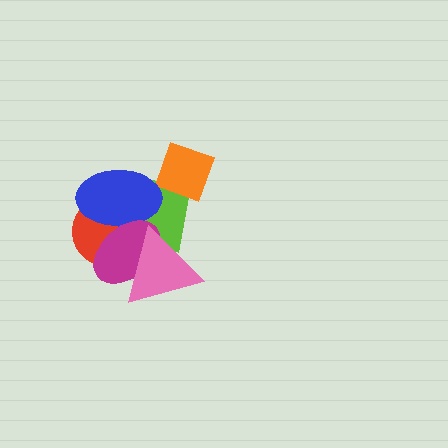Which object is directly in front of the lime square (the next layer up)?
The orange diamond is directly in front of the lime square.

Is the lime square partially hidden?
Yes, it is partially covered by another shape.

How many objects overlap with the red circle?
4 objects overlap with the red circle.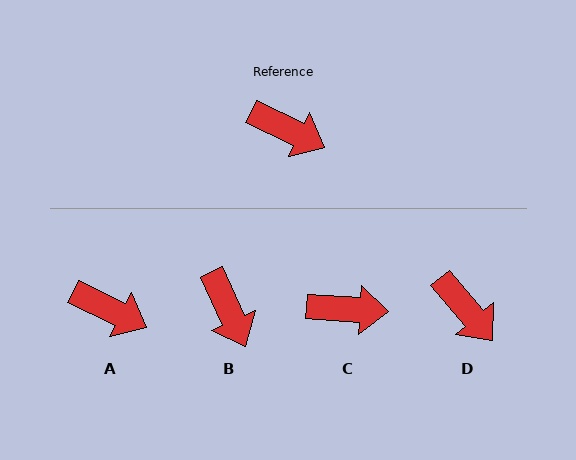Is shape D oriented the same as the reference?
No, it is off by about 24 degrees.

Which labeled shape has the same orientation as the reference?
A.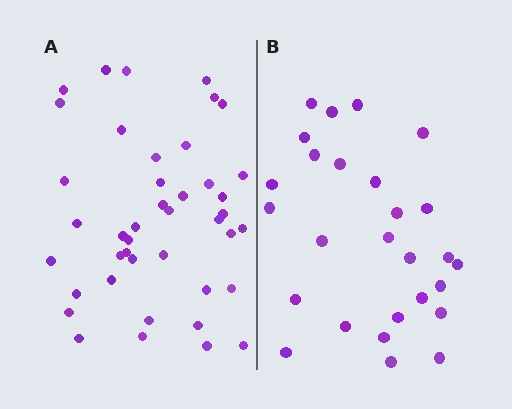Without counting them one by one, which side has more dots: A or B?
Region A (the left region) has more dots.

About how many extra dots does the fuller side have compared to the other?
Region A has approximately 15 more dots than region B.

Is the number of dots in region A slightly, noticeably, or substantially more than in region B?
Region A has substantially more. The ratio is roughly 1.6 to 1.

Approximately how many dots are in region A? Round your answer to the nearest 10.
About 40 dots. (The exact count is 42, which rounds to 40.)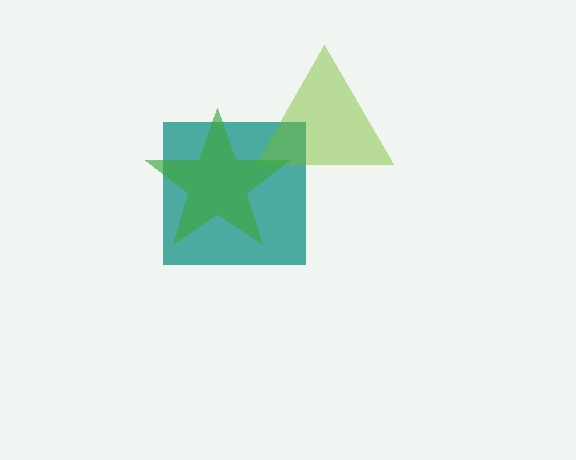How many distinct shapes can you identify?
There are 3 distinct shapes: a teal square, a lime triangle, a green star.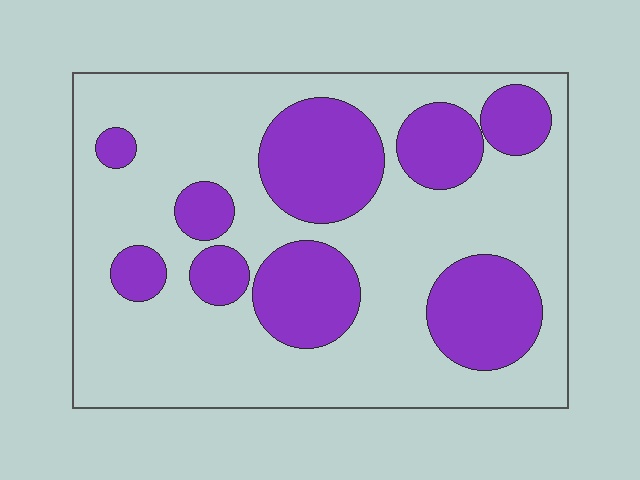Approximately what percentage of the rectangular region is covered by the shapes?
Approximately 30%.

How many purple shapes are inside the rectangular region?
9.